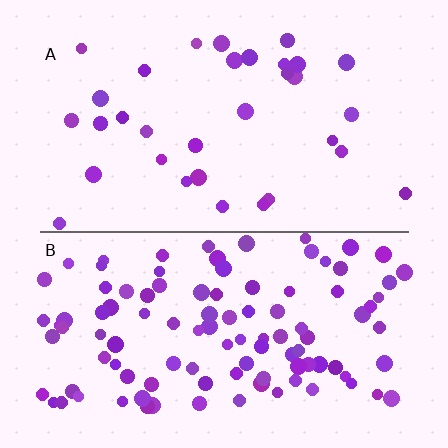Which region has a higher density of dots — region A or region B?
B (the bottom).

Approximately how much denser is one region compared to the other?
Approximately 3.2× — region B over region A.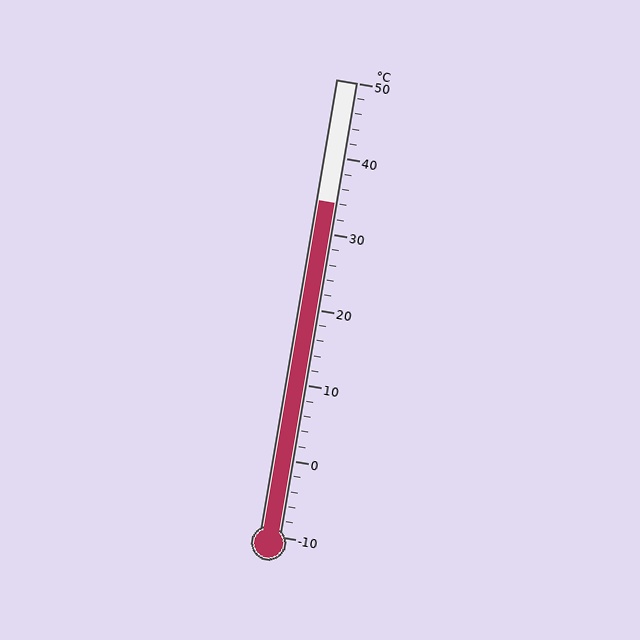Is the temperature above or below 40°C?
The temperature is below 40°C.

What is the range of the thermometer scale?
The thermometer scale ranges from -10°C to 50°C.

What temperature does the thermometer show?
The thermometer shows approximately 34°C.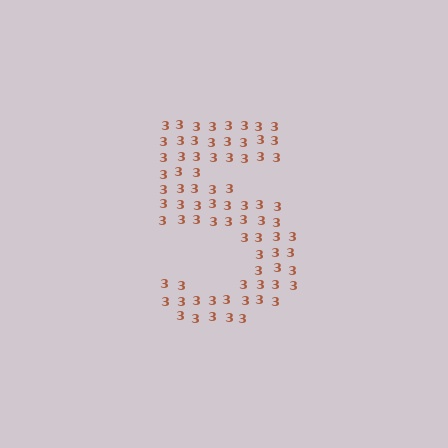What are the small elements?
The small elements are digit 3's.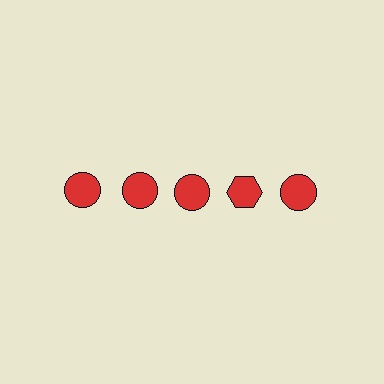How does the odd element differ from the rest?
It has a different shape: hexagon instead of circle.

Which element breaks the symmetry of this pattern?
The red hexagon in the top row, second from right column breaks the symmetry. All other shapes are red circles.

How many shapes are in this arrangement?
There are 5 shapes arranged in a grid pattern.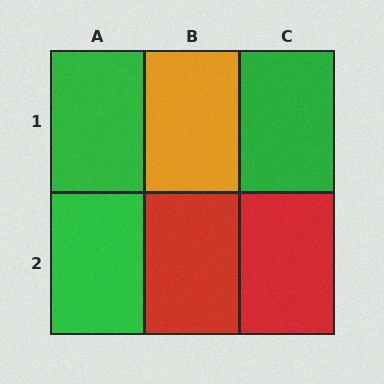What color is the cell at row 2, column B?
Red.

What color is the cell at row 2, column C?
Red.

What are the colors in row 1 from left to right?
Green, orange, green.